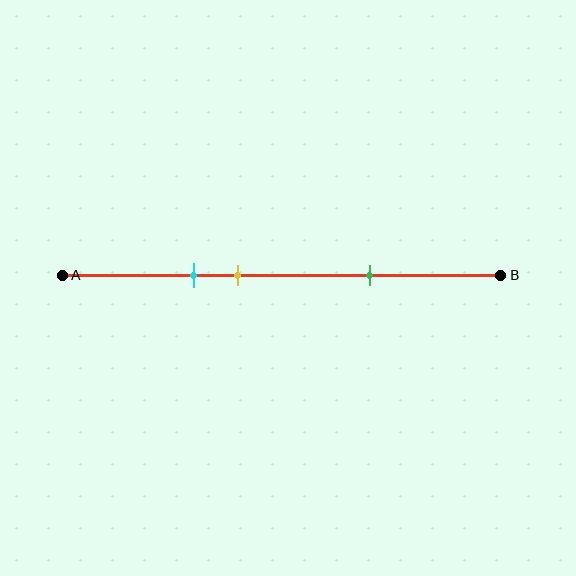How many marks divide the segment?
There are 3 marks dividing the segment.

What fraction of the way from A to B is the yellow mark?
The yellow mark is approximately 40% (0.4) of the way from A to B.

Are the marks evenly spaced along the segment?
No, the marks are not evenly spaced.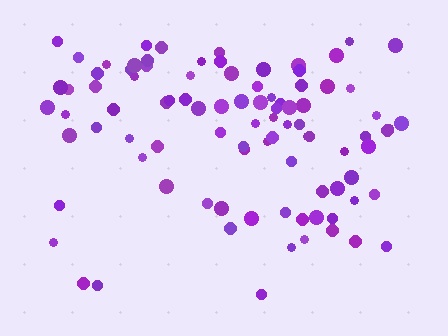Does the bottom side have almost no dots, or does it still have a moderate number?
Still a moderate number, just noticeably fewer than the top.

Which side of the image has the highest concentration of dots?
The top.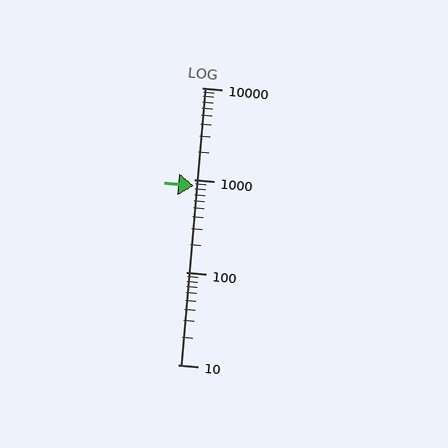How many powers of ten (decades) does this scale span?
The scale spans 3 decades, from 10 to 10000.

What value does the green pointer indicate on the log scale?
The pointer indicates approximately 860.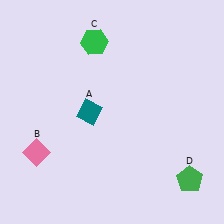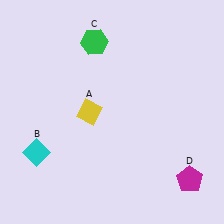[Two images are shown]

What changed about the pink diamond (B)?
In Image 1, B is pink. In Image 2, it changed to cyan.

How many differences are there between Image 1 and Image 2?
There are 3 differences between the two images.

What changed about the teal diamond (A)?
In Image 1, A is teal. In Image 2, it changed to yellow.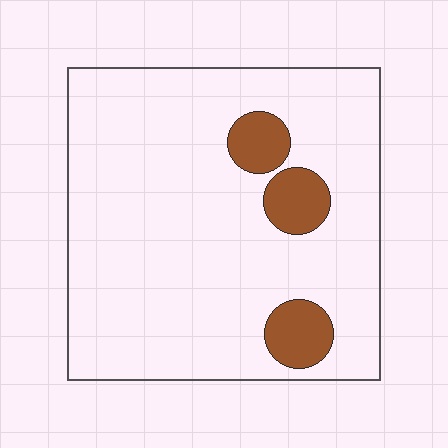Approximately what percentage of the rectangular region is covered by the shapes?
Approximately 10%.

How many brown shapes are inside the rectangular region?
3.